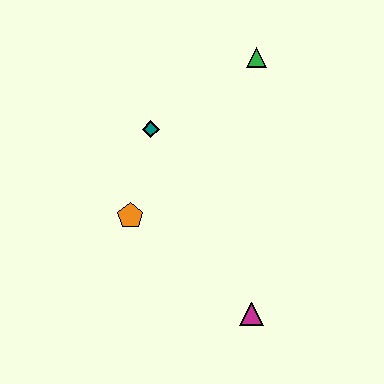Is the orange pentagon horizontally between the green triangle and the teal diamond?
No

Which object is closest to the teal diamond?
The orange pentagon is closest to the teal diamond.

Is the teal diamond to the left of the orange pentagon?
No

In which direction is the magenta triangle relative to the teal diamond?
The magenta triangle is below the teal diamond.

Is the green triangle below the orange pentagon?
No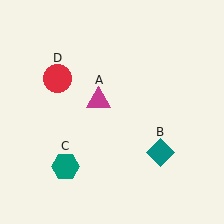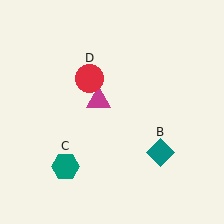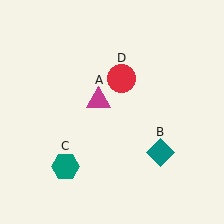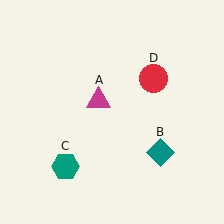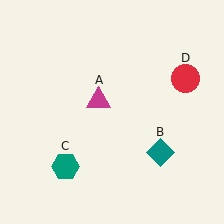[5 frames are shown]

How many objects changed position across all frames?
1 object changed position: red circle (object D).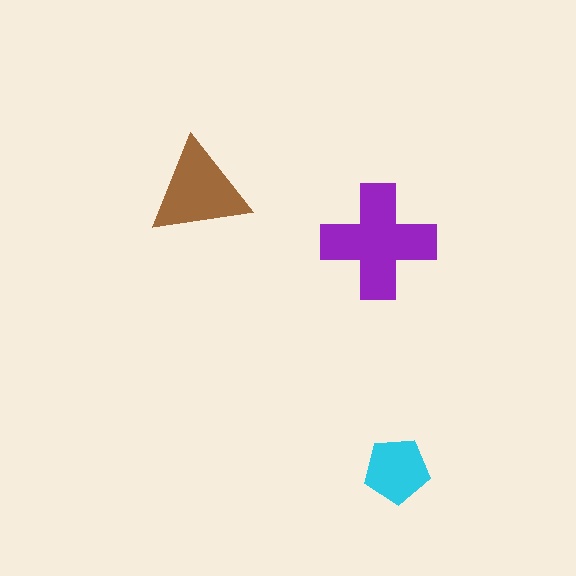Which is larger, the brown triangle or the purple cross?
The purple cross.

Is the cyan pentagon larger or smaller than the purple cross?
Smaller.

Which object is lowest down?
The cyan pentagon is bottommost.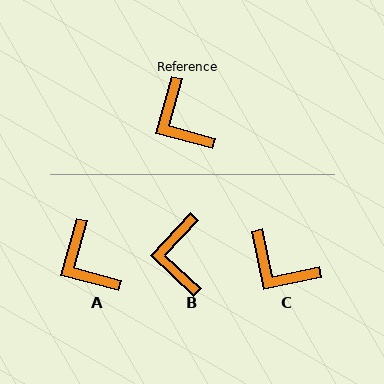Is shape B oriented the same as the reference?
No, it is off by about 28 degrees.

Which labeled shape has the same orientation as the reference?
A.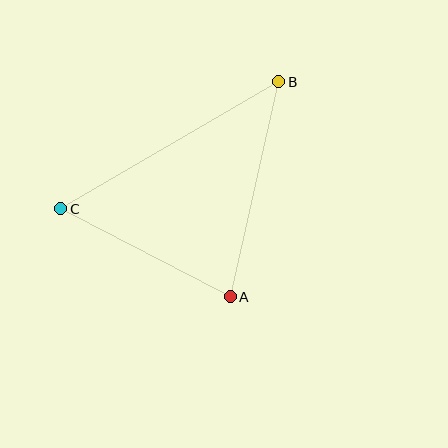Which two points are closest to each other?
Points A and C are closest to each other.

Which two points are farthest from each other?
Points B and C are farthest from each other.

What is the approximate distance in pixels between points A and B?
The distance between A and B is approximately 220 pixels.